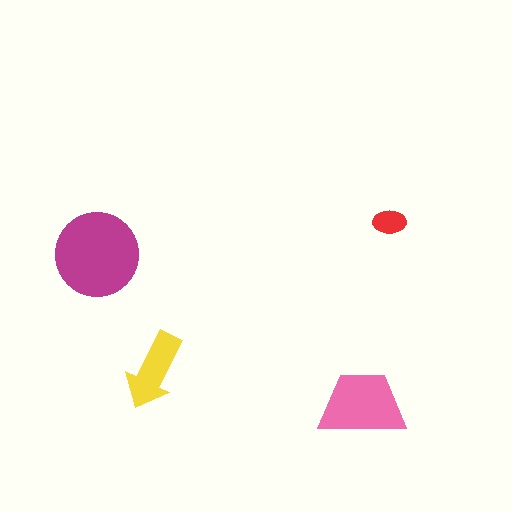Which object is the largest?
The magenta circle.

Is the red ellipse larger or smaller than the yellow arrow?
Smaller.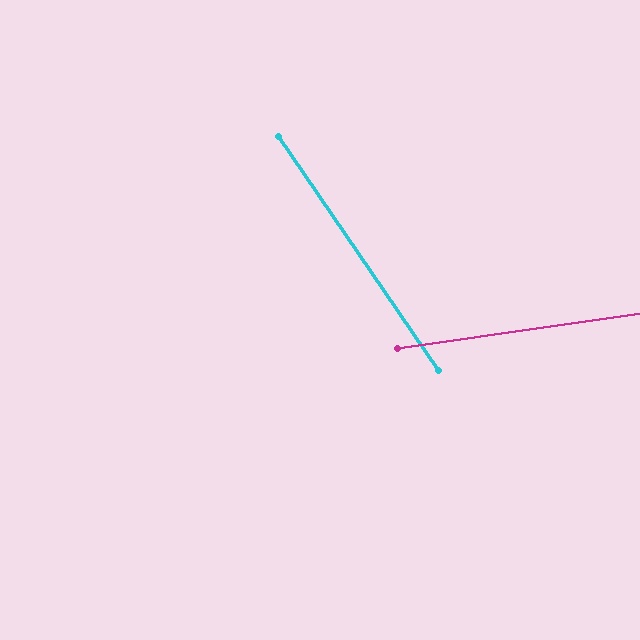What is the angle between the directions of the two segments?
Approximately 64 degrees.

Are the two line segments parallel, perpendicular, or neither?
Neither parallel nor perpendicular — they differ by about 64°.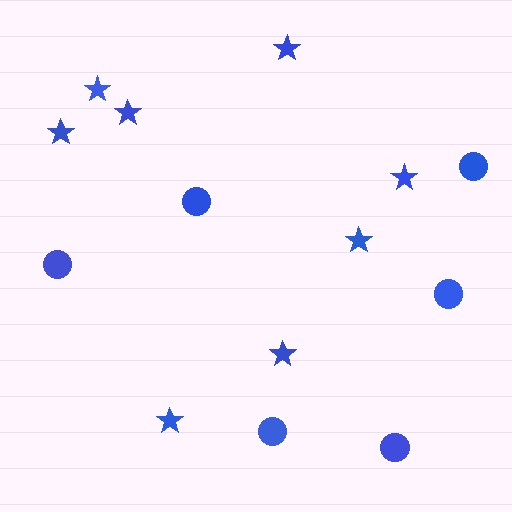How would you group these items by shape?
There are 2 groups: one group of stars (8) and one group of circles (6).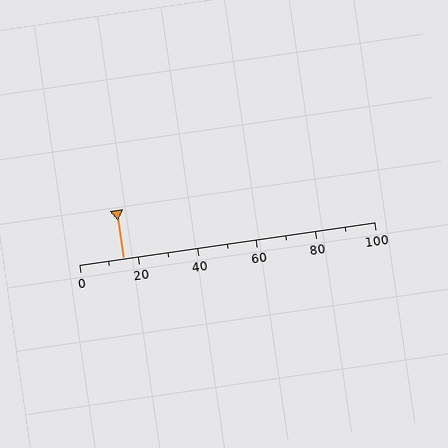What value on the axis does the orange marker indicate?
The marker indicates approximately 15.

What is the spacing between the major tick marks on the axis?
The major ticks are spaced 20 apart.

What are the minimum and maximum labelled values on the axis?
The axis runs from 0 to 100.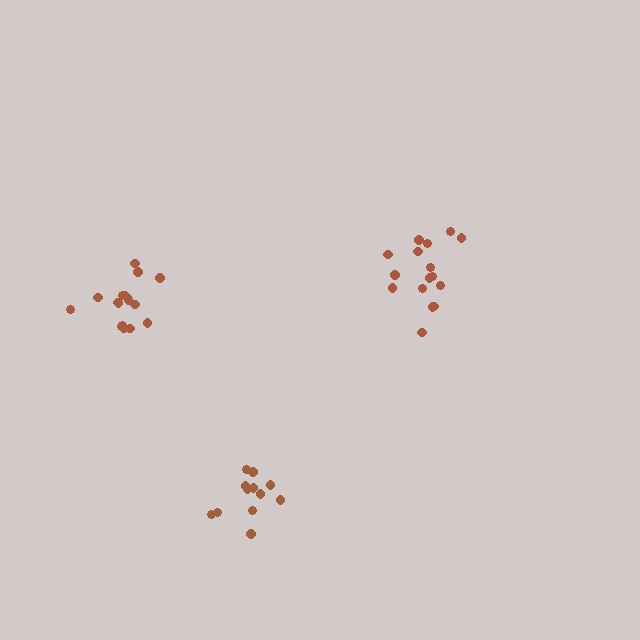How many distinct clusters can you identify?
There are 3 distinct clusters.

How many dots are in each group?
Group 1: 16 dots, Group 2: 17 dots, Group 3: 12 dots (45 total).